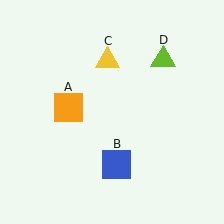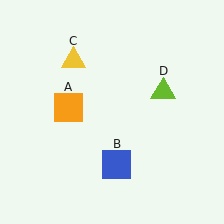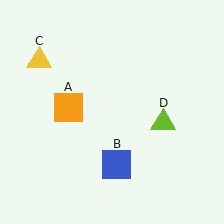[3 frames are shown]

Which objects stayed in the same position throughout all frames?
Orange square (object A) and blue square (object B) remained stationary.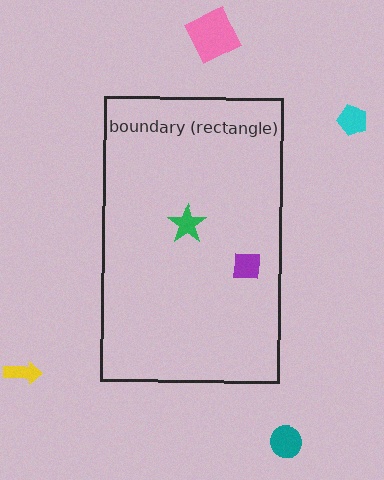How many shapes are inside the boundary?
2 inside, 4 outside.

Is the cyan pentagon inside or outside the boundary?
Outside.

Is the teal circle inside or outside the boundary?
Outside.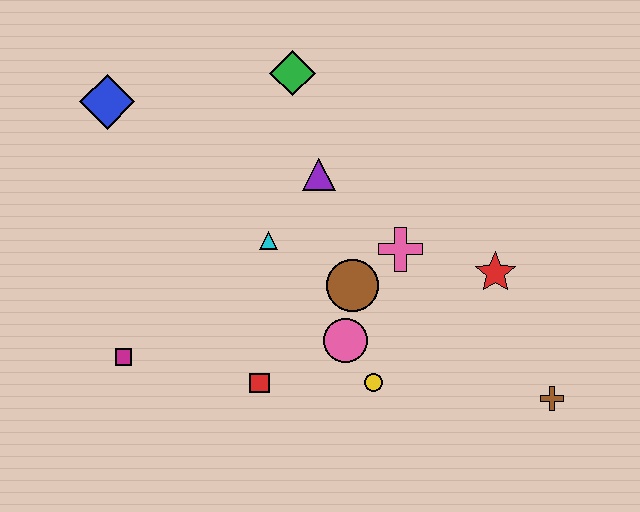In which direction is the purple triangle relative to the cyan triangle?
The purple triangle is above the cyan triangle.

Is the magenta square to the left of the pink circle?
Yes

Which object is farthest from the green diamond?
The brown cross is farthest from the green diamond.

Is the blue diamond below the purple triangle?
No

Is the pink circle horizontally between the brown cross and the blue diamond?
Yes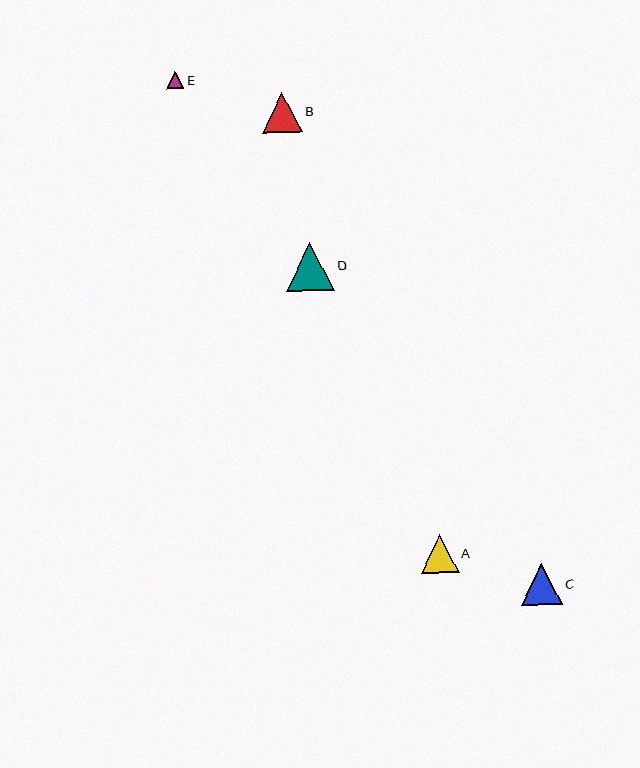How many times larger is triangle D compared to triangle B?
Triangle D is approximately 1.2 times the size of triangle B.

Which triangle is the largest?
Triangle D is the largest with a size of approximately 48 pixels.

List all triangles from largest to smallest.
From largest to smallest: D, C, B, A, E.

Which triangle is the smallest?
Triangle E is the smallest with a size of approximately 17 pixels.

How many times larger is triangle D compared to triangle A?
Triangle D is approximately 1.3 times the size of triangle A.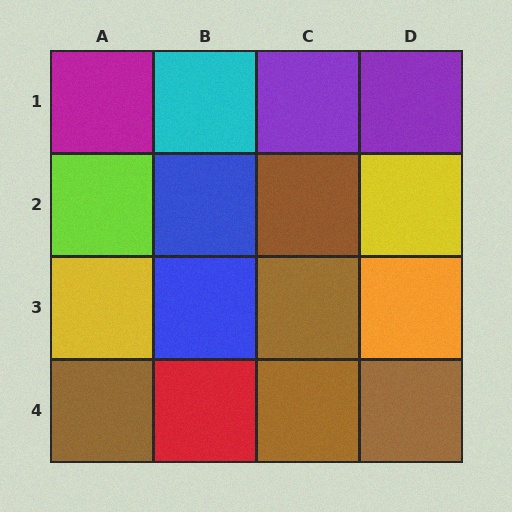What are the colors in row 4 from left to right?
Brown, red, brown, brown.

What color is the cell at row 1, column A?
Magenta.